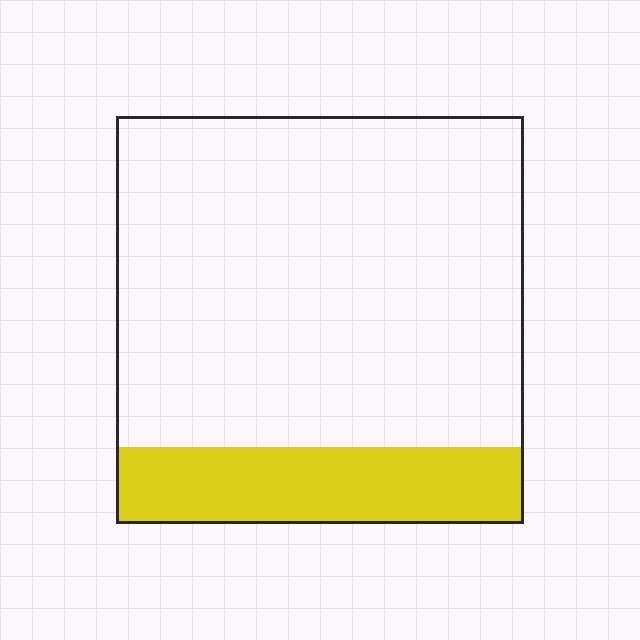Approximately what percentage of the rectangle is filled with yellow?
Approximately 20%.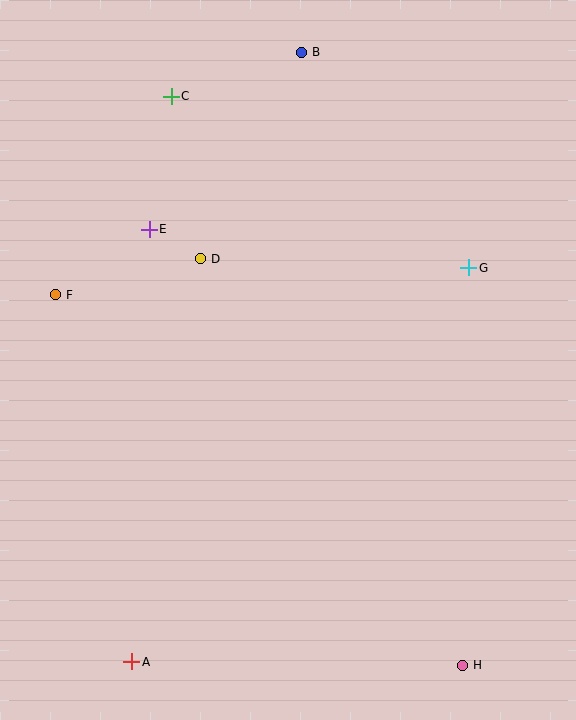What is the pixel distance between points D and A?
The distance between D and A is 409 pixels.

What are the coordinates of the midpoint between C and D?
The midpoint between C and D is at (186, 178).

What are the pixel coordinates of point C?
Point C is at (171, 96).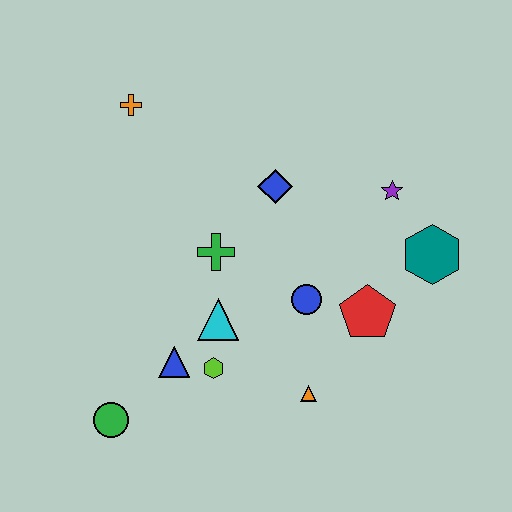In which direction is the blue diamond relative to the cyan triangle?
The blue diamond is above the cyan triangle.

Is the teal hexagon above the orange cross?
No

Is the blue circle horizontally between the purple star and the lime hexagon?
Yes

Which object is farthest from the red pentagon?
The orange cross is farthest from the red pentagon.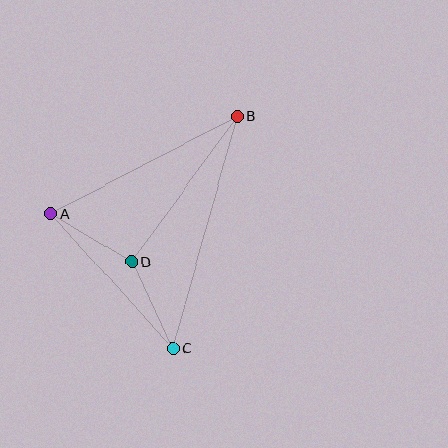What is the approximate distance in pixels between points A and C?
The distance between A and C is approximately 182 pixels.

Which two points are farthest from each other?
Points B and C are farthest from each other.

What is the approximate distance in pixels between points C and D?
The distance between C and D is approximately 96 pixels.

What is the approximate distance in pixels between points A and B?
The distance between A and B is approximately 211 pixels.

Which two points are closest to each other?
Points A and D are closest to each other.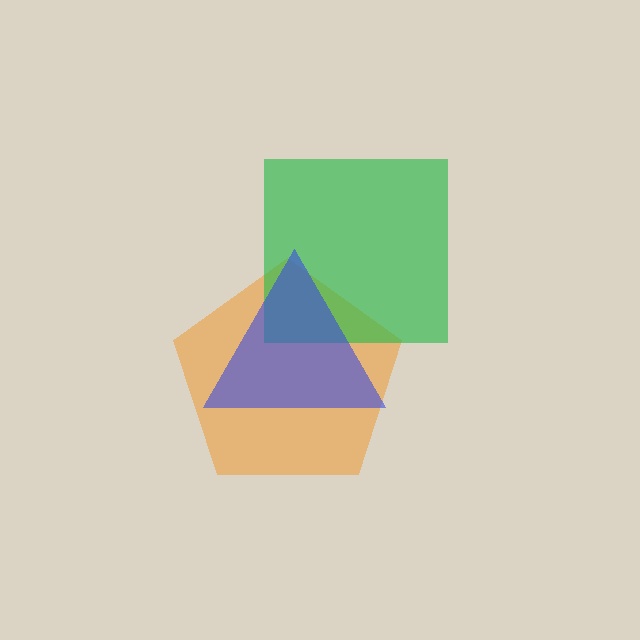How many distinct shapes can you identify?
There are 3 distinct shapes: an orange pentagon, a green square, a blue triangle.